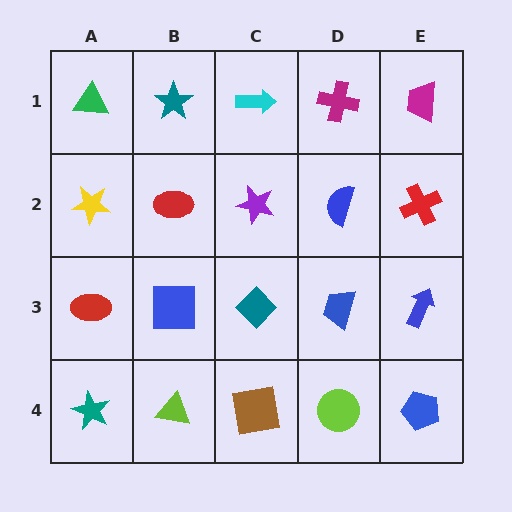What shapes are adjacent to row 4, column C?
A teal diamond (row 3, column C), a lime triangle (row 4, column B), a lime circle (row 4, column D).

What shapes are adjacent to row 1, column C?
A purple star (row 2, column C), a teal star (row 1, column B), a magenta cross (row 1, column D).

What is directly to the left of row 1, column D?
A cyan arrow.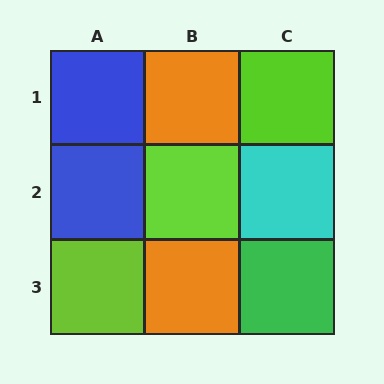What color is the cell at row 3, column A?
Lime.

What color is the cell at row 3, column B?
Orange.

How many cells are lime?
3 cells are lime.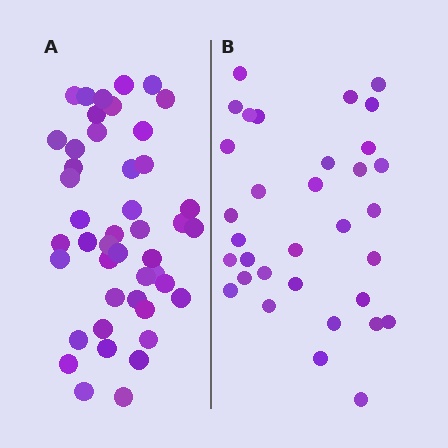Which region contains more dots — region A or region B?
Region A (the left region) has more dots.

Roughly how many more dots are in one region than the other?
Region A has roughly 12 or so more dots than region B.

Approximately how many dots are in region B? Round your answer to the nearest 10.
About 30 dots. (The exact count is 33, which rounds to 30.)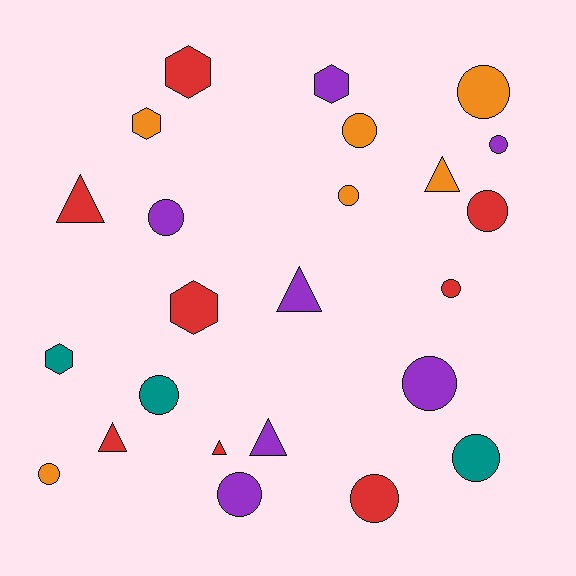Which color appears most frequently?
Red, with 8 objects.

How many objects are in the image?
There are 24 objects.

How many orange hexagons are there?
There is 1 orange hexagon.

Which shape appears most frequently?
Circle, with 13 objects.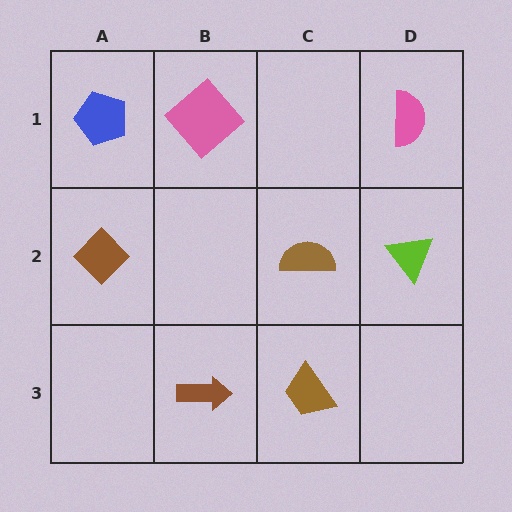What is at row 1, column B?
A pink diamond.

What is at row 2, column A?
A brown diamond.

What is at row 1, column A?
A blue pentagon.